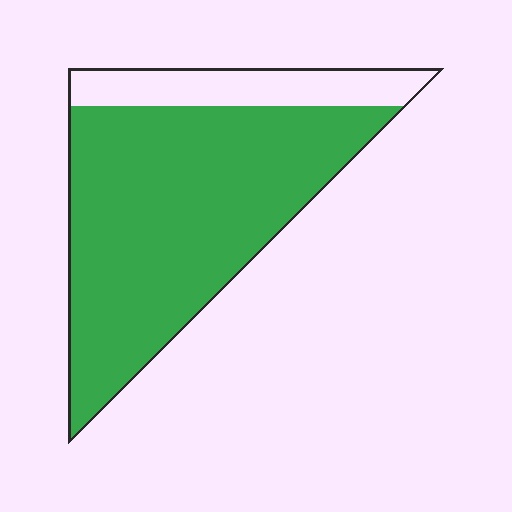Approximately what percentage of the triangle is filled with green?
Approximately 80%.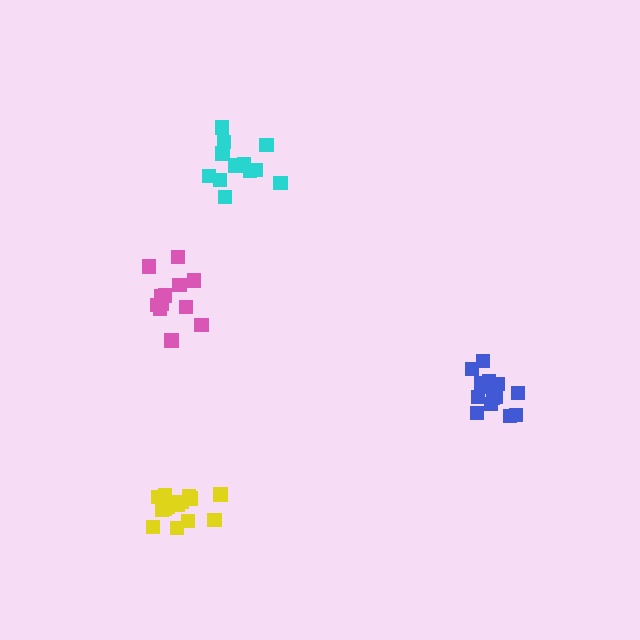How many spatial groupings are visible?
There are 4 spatial groupings.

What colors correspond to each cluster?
The clusters are colored: pink, blue, cyan, yellow.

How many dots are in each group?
Group 1: 12 dots, Group 2: 14 dots, Group 3: 13 dots, Group 4: 15 dots (54 total).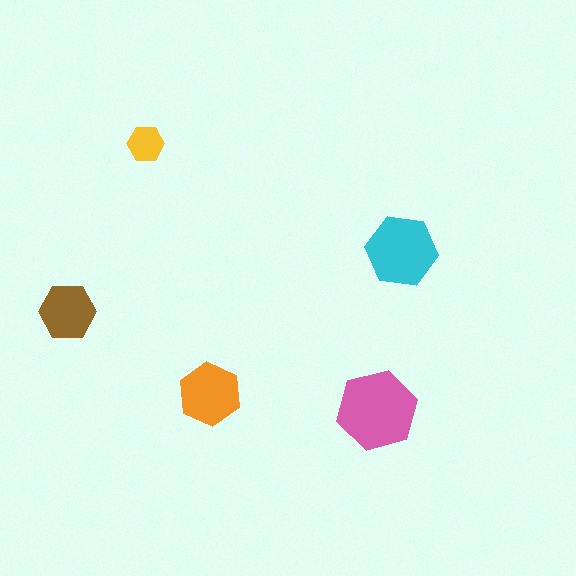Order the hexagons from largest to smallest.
the pink one, the cyan one, the orange one, the brown one, the yellow one.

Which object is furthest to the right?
The cyan hexagon is rightmost.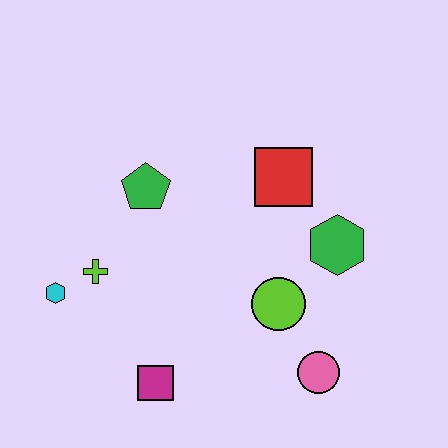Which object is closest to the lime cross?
The cyan hexagon is closest to the lime cross.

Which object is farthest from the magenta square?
The red square is farthest from the magenta square.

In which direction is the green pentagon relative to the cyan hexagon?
The green pentagon is above the cyan hexagon.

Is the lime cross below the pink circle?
No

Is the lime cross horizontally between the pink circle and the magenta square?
No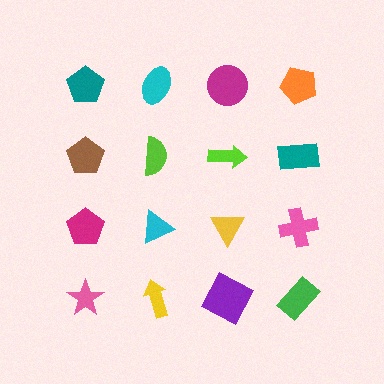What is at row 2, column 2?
A lime semicircle.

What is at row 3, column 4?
A pink cross.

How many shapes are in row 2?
4 shapes.